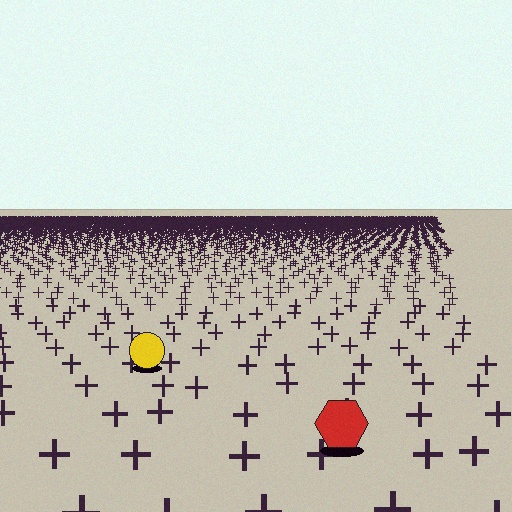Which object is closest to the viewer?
The red hexagon is closest. The texture marks near it are larger and more spread out.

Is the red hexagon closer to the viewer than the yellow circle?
Yes. The red hexagon is closer — you can tell from the texture gradient: the ground texture is coarser near it.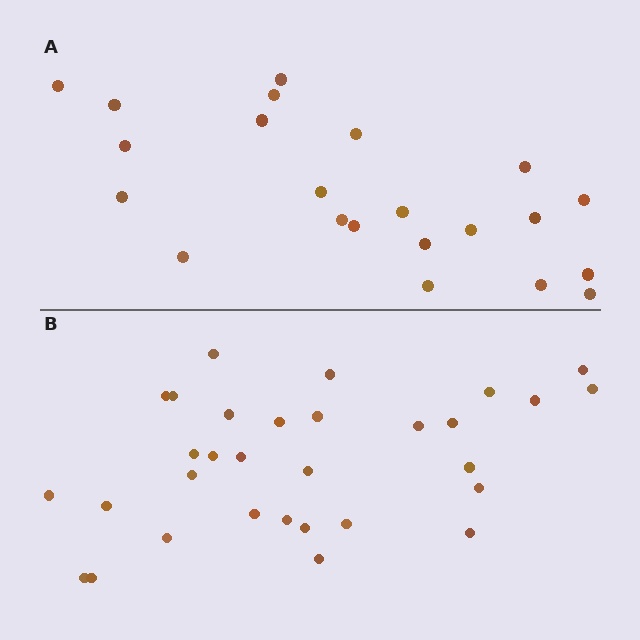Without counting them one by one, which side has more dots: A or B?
Region B (the bottom region) has more dots.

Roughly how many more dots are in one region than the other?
Region B has roughly 8 or so more dots than region A.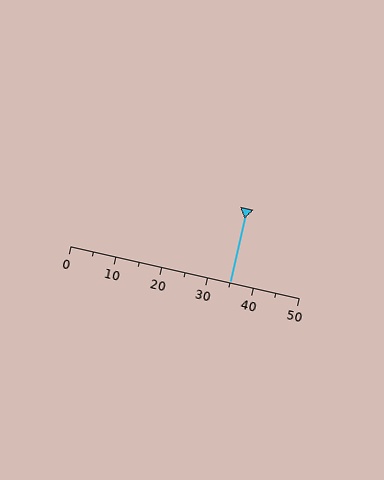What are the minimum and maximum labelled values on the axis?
The axis runs from 0 to 50.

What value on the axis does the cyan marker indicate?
The marker indicates approximately 35.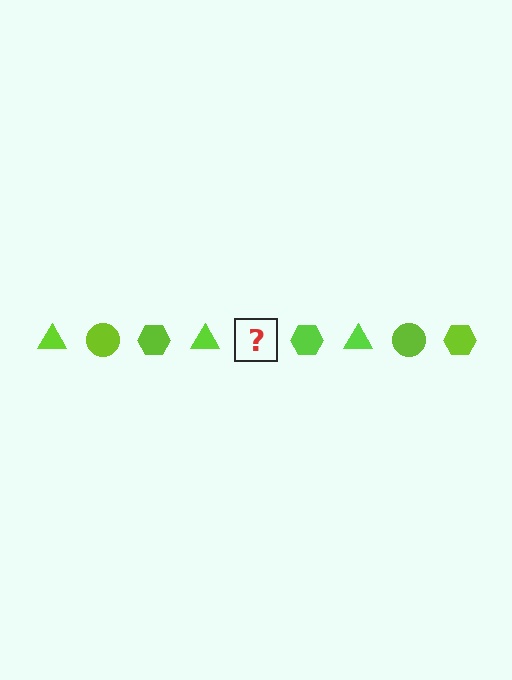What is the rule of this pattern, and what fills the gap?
The rule is that the pattern cycles through triangle, circle, hexagon shapes in lime. The gap should be filled with a lime circle.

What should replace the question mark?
The question mark should be replaced with a lime circle.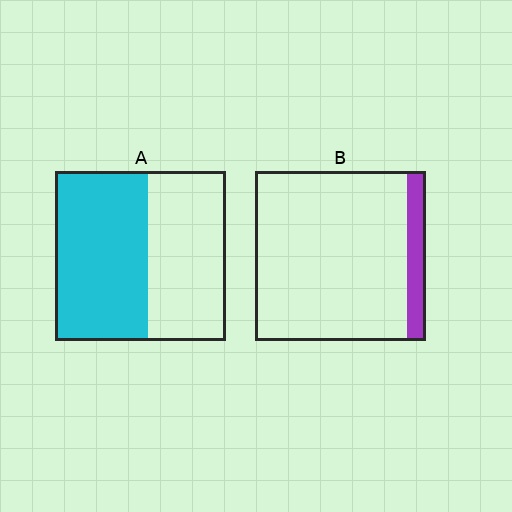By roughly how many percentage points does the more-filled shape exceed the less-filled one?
By roughly 45 percentage points (A over B).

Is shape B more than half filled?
No.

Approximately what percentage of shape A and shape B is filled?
A is approximately 55% and B is approximately 10%.